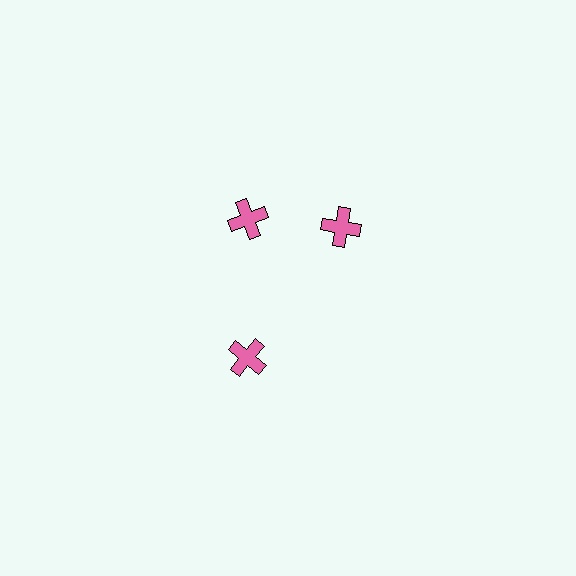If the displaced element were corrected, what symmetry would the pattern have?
It would have 3-fold rotational symmetry — the pattern would map onto itself every 120 degrees.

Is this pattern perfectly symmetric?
No. The 3 pink crosses are arranged in a ring, but one element near the 3 o'clock position is rotated out of alignment along the ring, breaking the 3-fold rotational symmetry.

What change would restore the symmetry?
The symmetry would be restored by rotating it back into even spacing with its neighbors so that all 3 crosses sit at equal angles and equal distance from the center.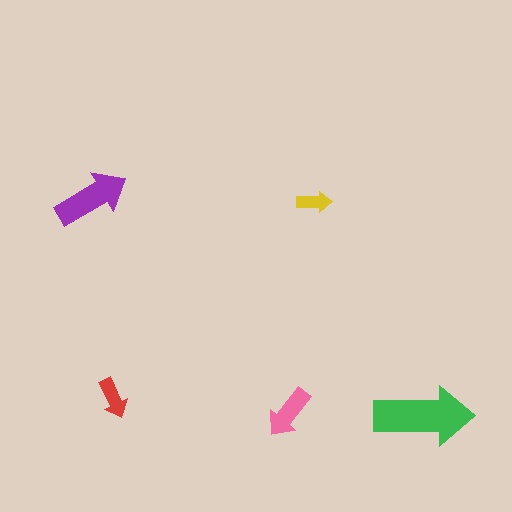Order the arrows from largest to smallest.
the green one, the purple one, the pink one, the red one, the yellow one.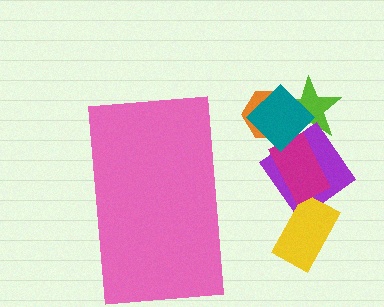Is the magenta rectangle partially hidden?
No, the magenta rectangle is fully visible.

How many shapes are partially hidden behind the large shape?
0 shapes are partially hidden.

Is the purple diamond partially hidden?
No, the purple diamond is fully visible.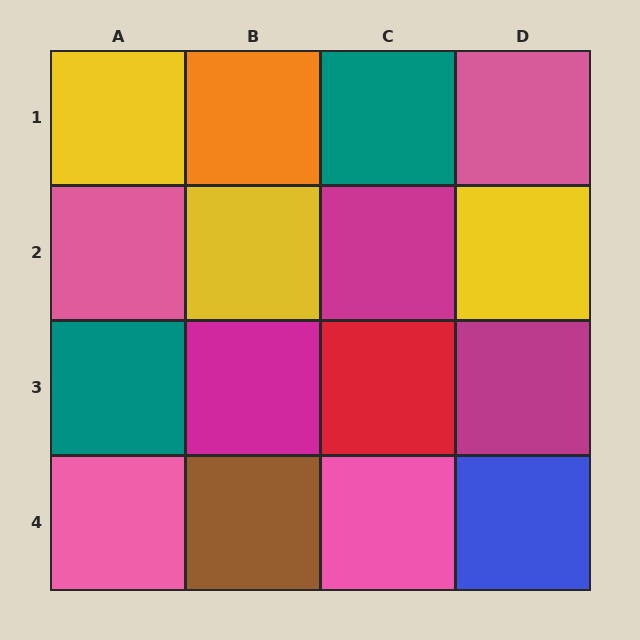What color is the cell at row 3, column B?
Magenta.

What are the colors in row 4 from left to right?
Pink, brown, pink, blue.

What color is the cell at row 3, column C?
Red.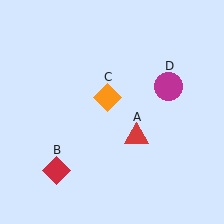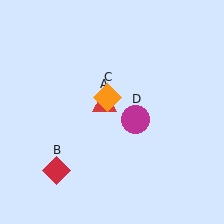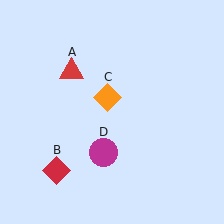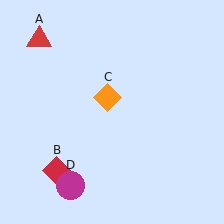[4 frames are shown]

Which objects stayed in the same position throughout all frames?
Red diamond (object B) and orange diamond (object C) remained stationary.